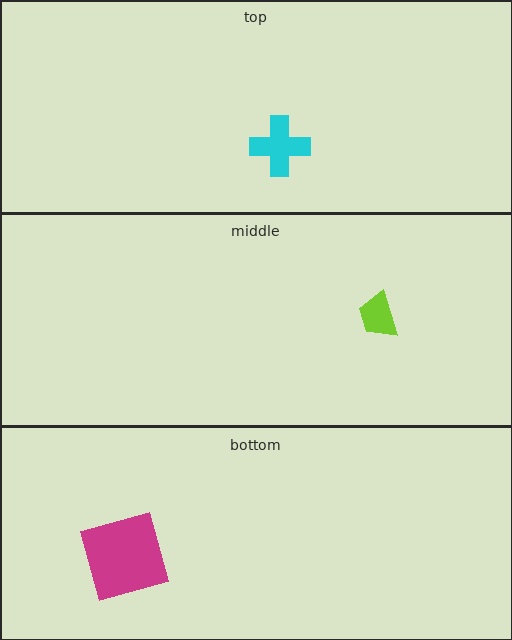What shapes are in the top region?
The cyan cross.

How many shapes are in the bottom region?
2.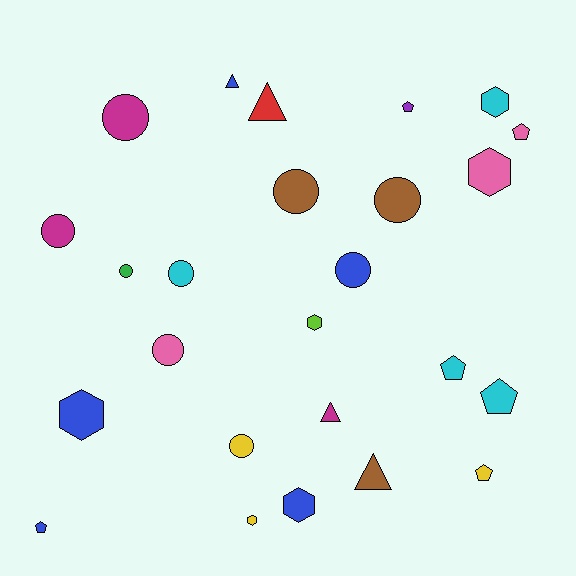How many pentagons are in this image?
There are 6 pentagons.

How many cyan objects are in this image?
There are 4 cyan objects.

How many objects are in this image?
There are 25 objects.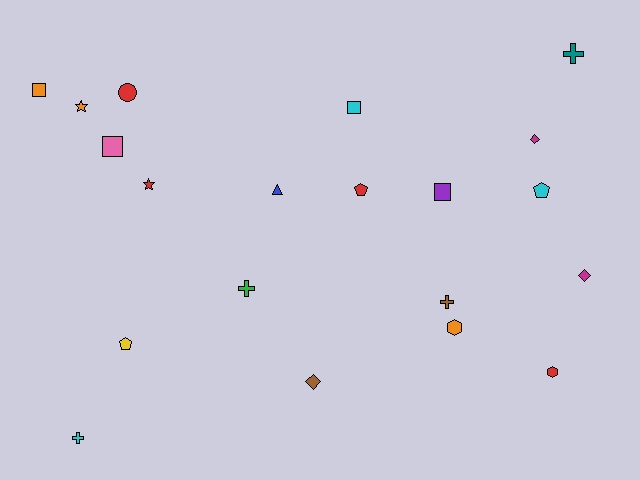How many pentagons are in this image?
There are 3 pentagons.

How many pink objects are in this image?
There is 1 pink object.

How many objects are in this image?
There are 20 objects.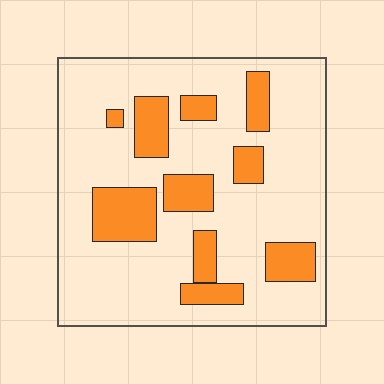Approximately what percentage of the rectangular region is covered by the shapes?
Approximately 20%.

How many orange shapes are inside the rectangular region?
10.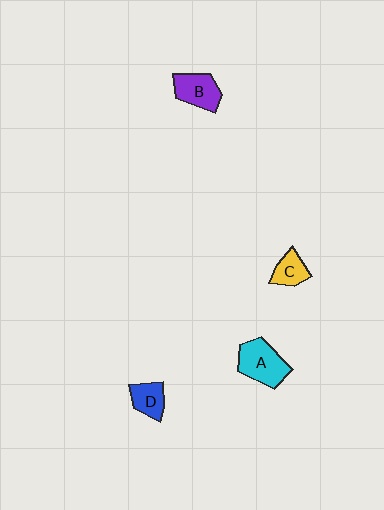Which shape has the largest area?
Shape A (cyan).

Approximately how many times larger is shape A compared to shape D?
Approximately 1.7 times.